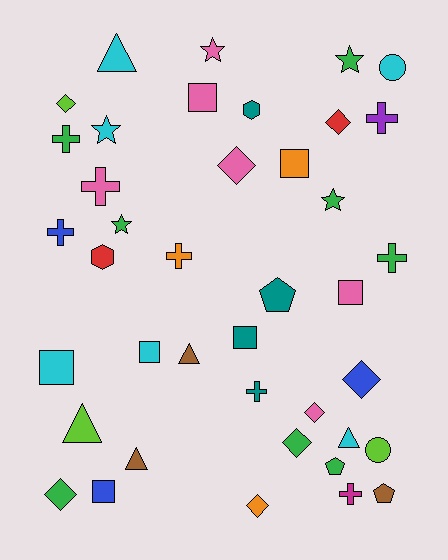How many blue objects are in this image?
There are 3 blue objects.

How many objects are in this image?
There are 40 objects.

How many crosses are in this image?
There are 8 crosses.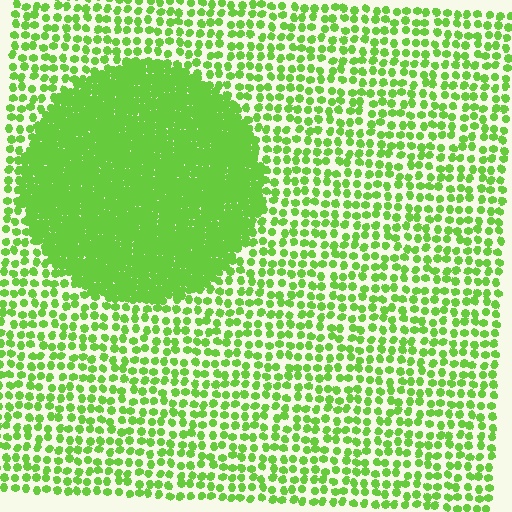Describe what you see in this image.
The image contains small lime elements arranged at two different densities. A circle-shaped region is visible where the elements are more densely packed than the surrounding area.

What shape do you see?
I see a circle.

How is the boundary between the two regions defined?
The boundary is defined by a change in element density (approximately 2.9x ratio). All elements are the same color, size, and shape.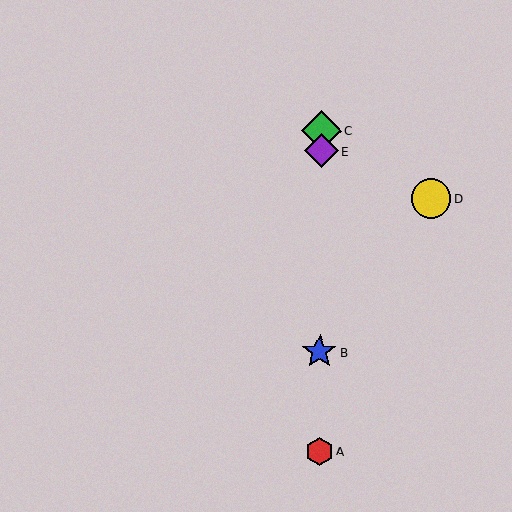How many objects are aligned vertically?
4 objects (A, B, C, E) are aligned vertically.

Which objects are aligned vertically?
Objects A, B, C, E are aligned vertically.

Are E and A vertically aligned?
Yes, both are at x≈321.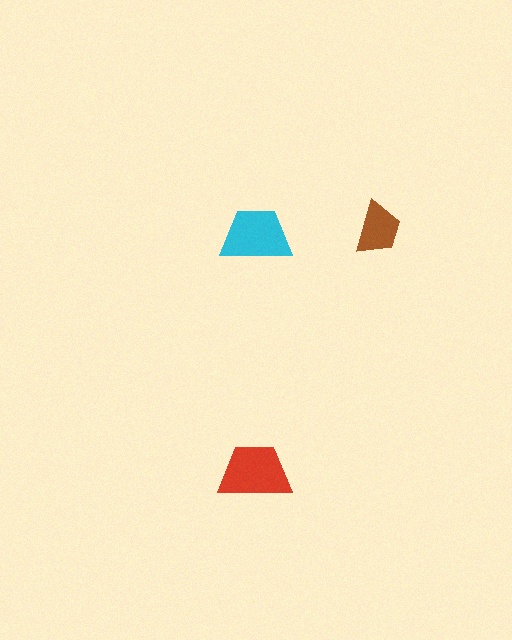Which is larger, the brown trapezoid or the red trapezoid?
The red one.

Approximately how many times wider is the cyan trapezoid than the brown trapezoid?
About 1.5 times wider.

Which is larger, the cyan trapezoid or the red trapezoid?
The red one.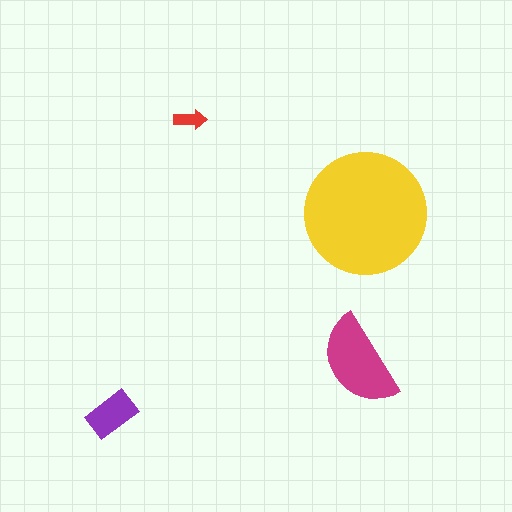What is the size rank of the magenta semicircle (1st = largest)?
2nd.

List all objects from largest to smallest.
The yellow circle, the magenta semicircle, the purple rectangle, the red arrow.